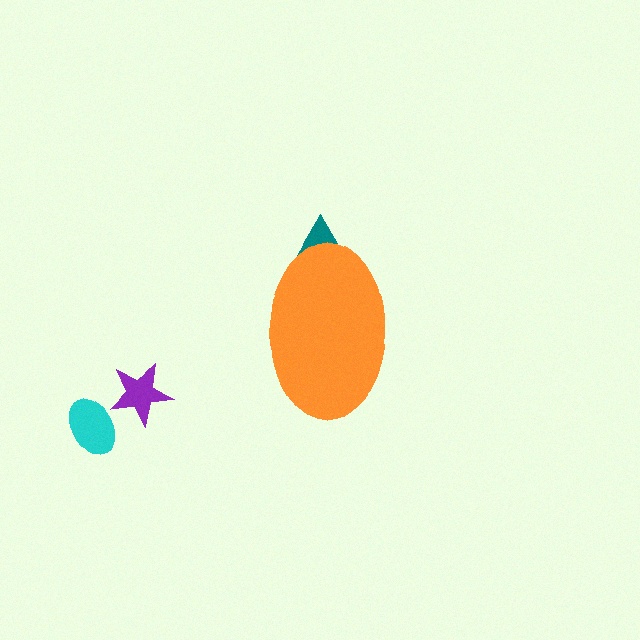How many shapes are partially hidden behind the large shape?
1 shape is partially hidden.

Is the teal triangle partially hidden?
Yes, the teal triangle is partially hidden behind the orange ellipse.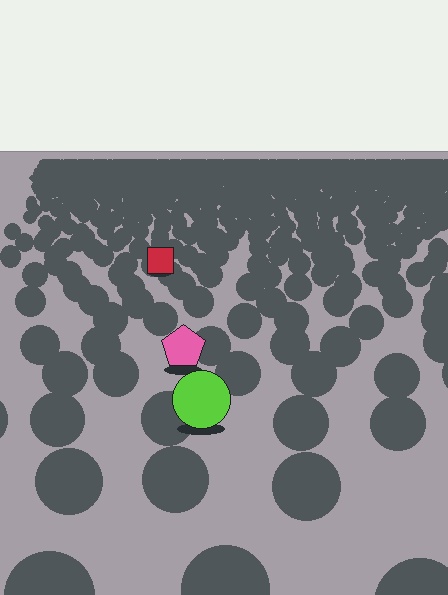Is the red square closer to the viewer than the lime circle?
No. The lime circle is closer — you can tell from the texture gradient: the ground texture is coarser near it.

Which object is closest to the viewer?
The lime circle is closest. The texture marks near it are larger and more spread out.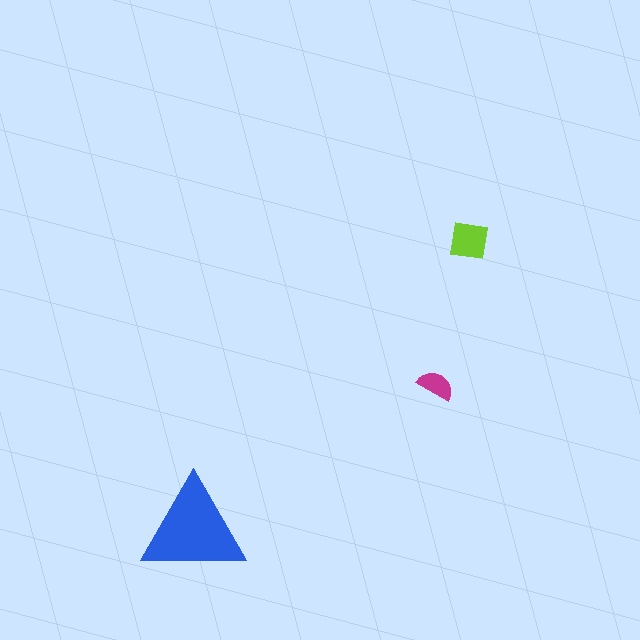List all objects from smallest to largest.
The magenta semicircle, the lime square, the blue triangle.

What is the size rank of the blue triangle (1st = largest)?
1st.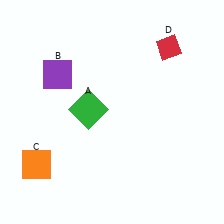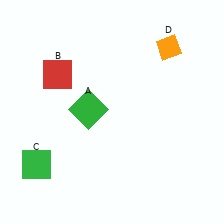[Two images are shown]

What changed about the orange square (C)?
In Image 1, C is orange. In Image 2, it changed to green.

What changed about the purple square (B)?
In Image 1, B is purple. In Image 2, it changed to red.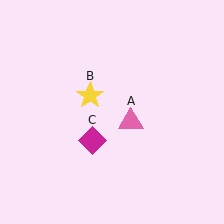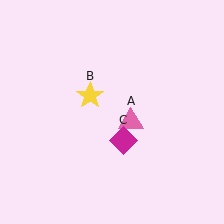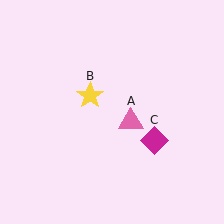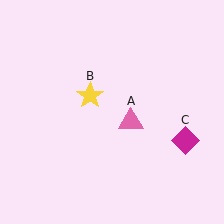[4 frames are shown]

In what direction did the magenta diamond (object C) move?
The magenta diamond (object C) moved right.